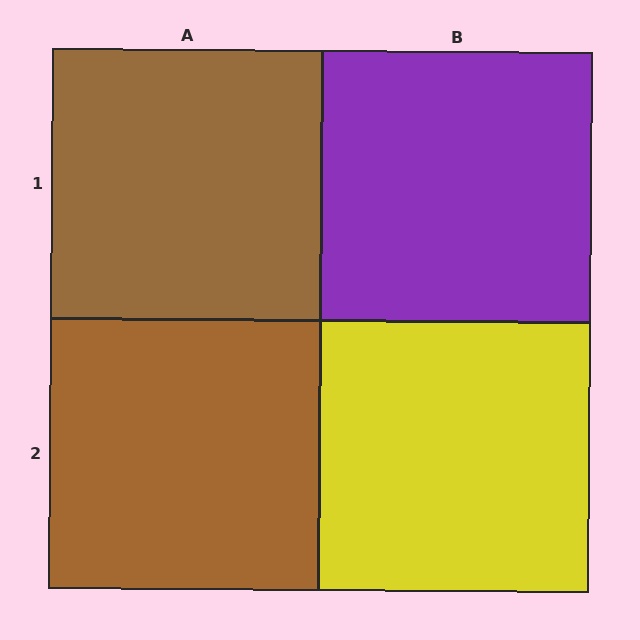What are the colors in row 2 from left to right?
Brown, yellow.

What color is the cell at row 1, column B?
Purple.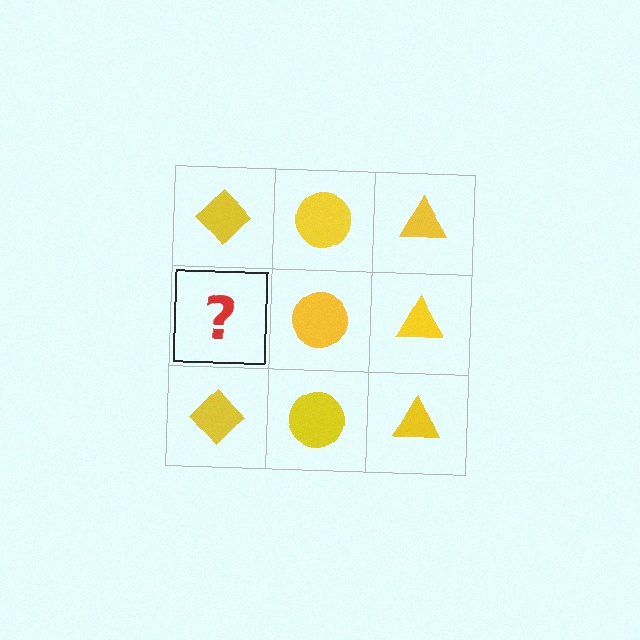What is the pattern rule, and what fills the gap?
The rule is that each column has a consistent shape. The gap should be filled with a yellow diamond.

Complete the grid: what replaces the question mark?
The question mark should be replaced with a yellow diamond.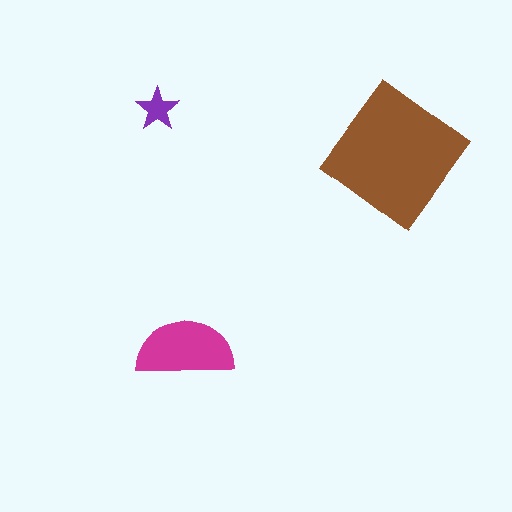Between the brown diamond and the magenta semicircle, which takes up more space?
The brown diamond.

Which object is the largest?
The brown diamond.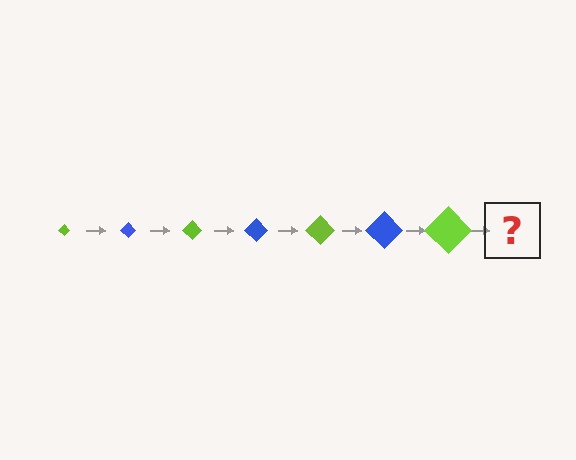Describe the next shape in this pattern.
It should be a blue diamond, larger than the previous one.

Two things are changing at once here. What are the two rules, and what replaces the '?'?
The two rules are that the diamond grows larger each step and the color cycles through lime and blue. The '?' should be a blue diamond, larger than the previous one.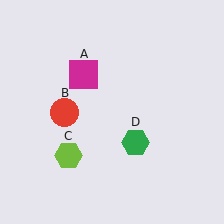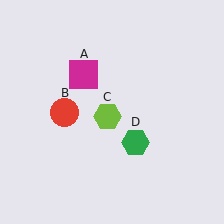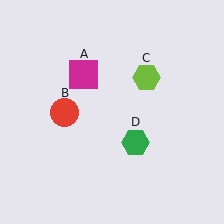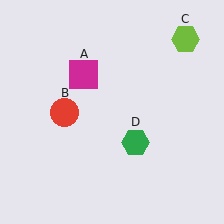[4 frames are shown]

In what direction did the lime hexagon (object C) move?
The lime hexagon (object C) moved up and to the right.